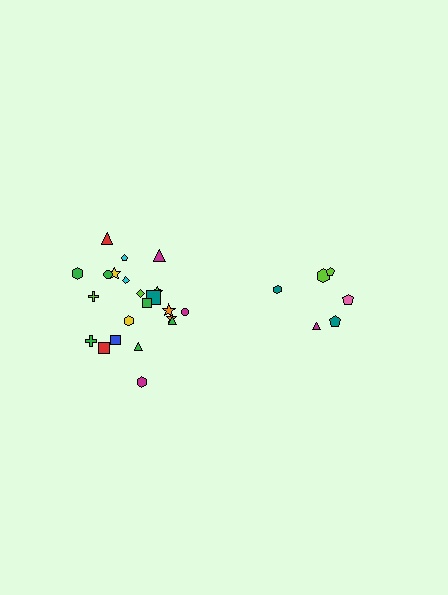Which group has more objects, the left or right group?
The left group.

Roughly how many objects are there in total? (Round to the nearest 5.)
Roughly 30 objects in total.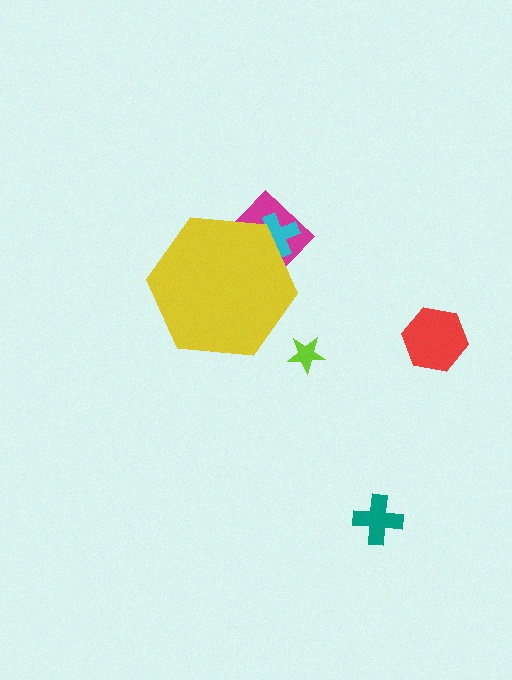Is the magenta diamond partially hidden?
Yes, the magenta diamond is partially hidden behind the yellow hexagon.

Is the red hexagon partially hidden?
No, the red hexagon is fully visible.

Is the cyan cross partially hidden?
Yes, the cyan cross is partially hidden behind the yellow hexagon.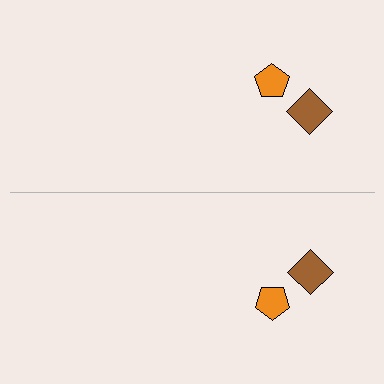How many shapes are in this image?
There are 4 shapes in this image.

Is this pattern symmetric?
Yes, this pattern has bilateral (reflection) symmetry.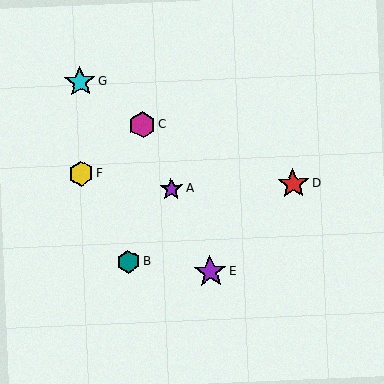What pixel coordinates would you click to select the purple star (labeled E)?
Click at (210, 272) to select the purple star E.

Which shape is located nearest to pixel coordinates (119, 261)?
The teal hexagon (labeled B) at (128, 262) is nearest to that location.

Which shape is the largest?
The purple star (labeled E) is the largest.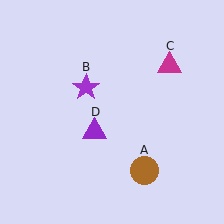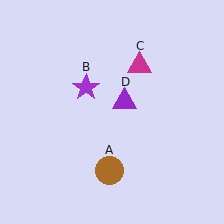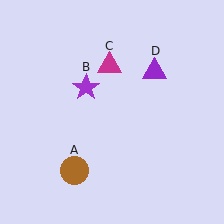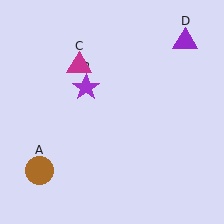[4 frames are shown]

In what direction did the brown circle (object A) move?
The brown circle (object A) moved left.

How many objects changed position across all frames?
3 objects changed position: brown circle (object A), magenta triangle (object C), purple triangle (object D).